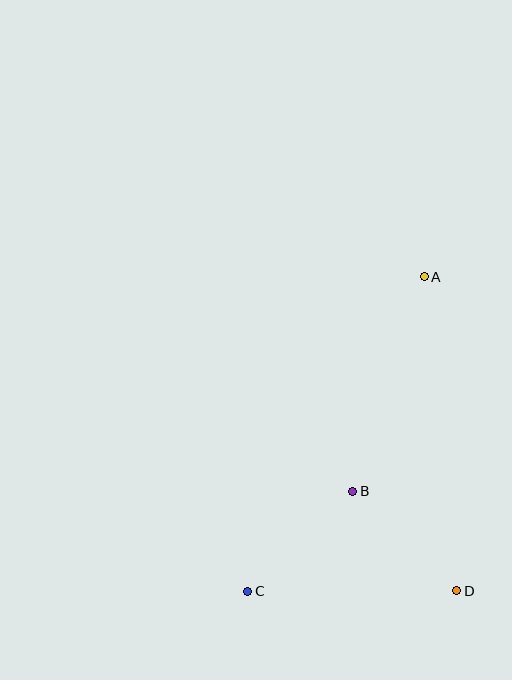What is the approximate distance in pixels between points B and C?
The distance between B and C is approximately 145 pixels.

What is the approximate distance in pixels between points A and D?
The distance between A and D is approximately 316 pixels.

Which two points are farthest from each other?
Points A and C are farthest from each other.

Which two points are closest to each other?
Points B and D are closest to each other.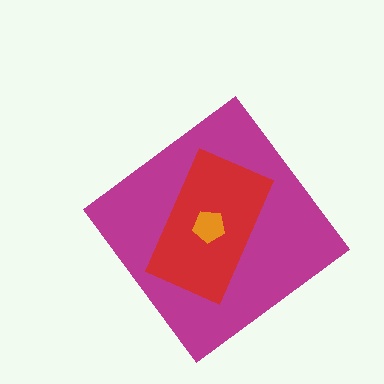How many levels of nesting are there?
3.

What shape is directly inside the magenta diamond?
The red rectangle.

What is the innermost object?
The orange pentagon.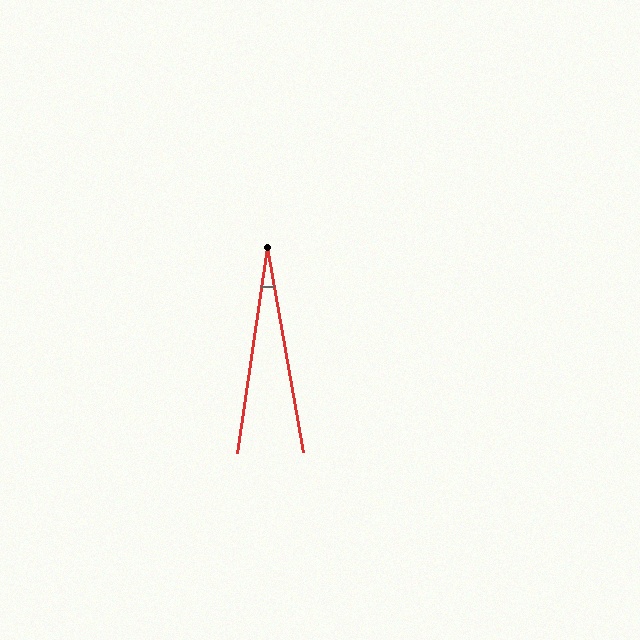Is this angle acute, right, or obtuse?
It is acute.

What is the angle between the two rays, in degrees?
Approximately 18 degrees.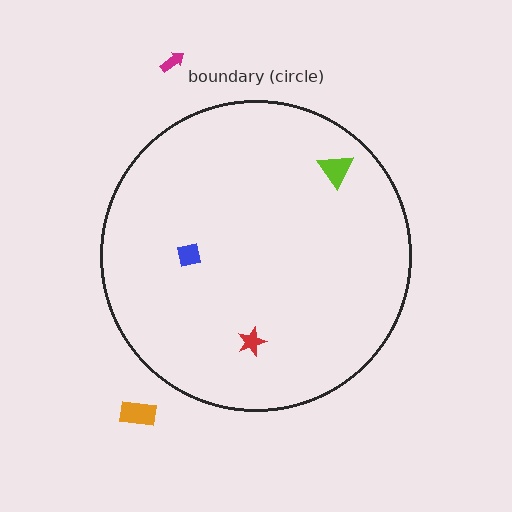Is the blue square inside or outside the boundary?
Inside.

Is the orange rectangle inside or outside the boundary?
Outside.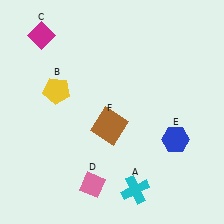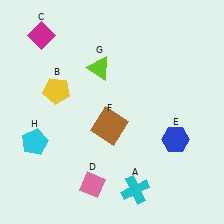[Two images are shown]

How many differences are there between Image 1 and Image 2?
There are 2 differences between the two images.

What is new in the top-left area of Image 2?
A lime triangle (G) was added in the top-left area of Image 2.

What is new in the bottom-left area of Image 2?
A cyan pentagon (H) was added in the bottom-left area of Image 2.